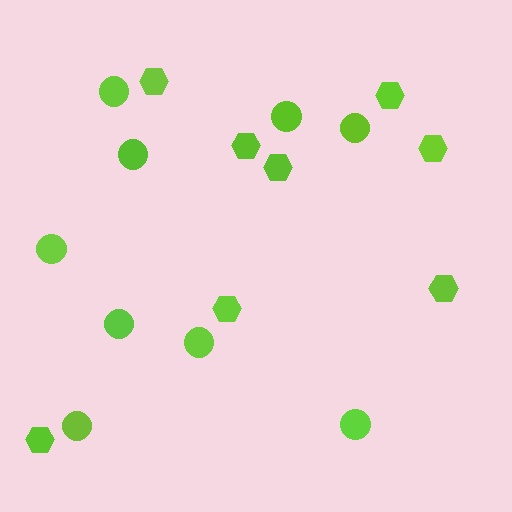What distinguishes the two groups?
There are 2 groups: one group of circles (9) and one group of hexagons (8).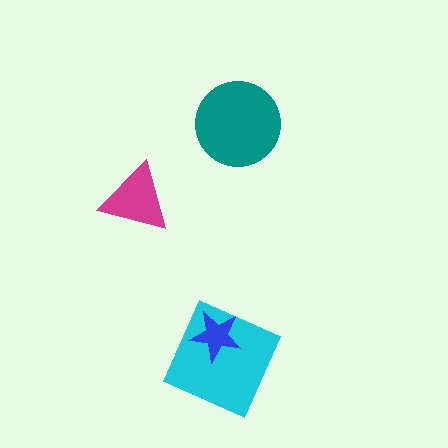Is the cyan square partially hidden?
Yes, it is partially covered by another shape.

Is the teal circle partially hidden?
No, no other shape covers it.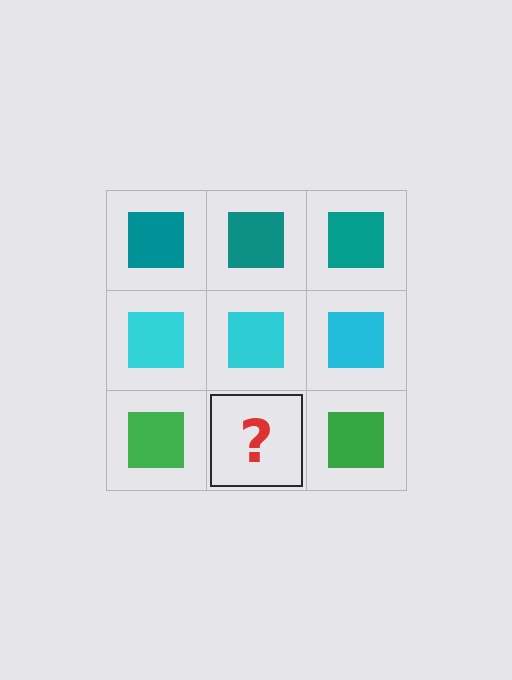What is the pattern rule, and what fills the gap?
The rule is that each row has a consistent color. The gap should be filled with a green square.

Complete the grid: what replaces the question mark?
The question mark should be replaced with a green square.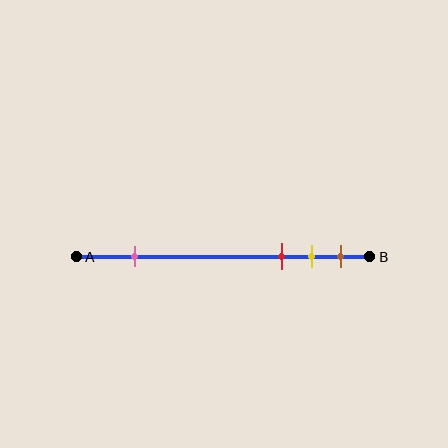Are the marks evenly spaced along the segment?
No, the marks are not evenly spaced.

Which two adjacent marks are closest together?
The yellow and brown marks are the closest adjacent pair.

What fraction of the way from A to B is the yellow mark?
The yellow mark is approximately 80% (0.8) of the way from A to B.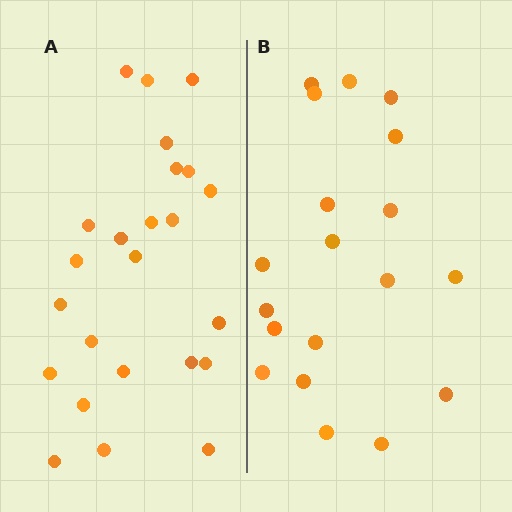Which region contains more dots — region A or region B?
Region A (the left region) has more dots.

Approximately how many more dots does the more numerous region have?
Region A has about 5 more dots than region B.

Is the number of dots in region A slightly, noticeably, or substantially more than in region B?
Region A has noticeably more, but not dramatically so. The ratio is roughly 1.3 to 1.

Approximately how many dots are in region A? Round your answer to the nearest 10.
About 20 dots. (The exact count is 24, which rounds to 20.)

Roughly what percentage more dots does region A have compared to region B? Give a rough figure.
About 25% more.